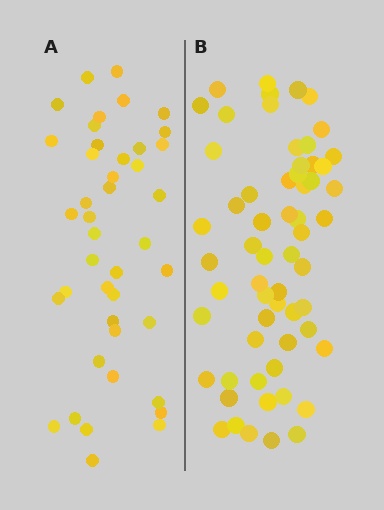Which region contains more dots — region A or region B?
Region B (the right region) has more dots.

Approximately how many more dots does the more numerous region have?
Region B has approximately 20 more dots than region A.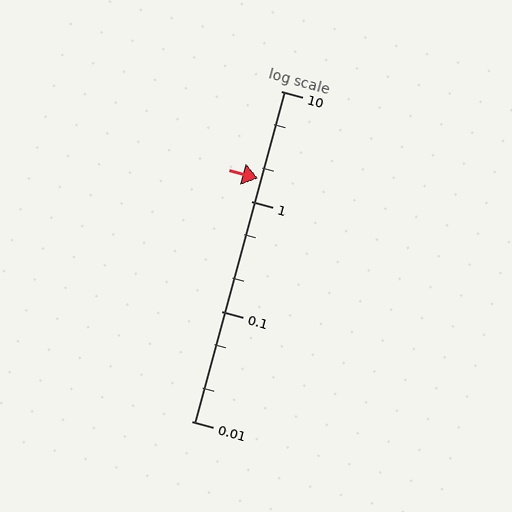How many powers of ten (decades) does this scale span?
The scale spans 3 decades, from 0.01 to 10.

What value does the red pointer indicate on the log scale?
The pointer indicates approximately 1.6.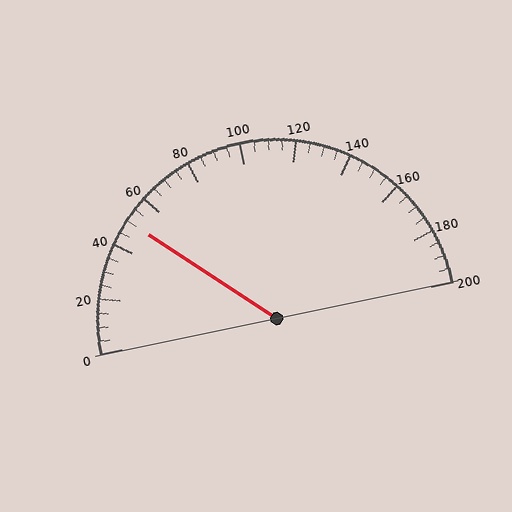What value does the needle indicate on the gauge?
The needle indicates approximately 50.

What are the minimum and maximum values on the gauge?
The gauge ranges from 0 to 200.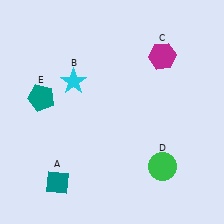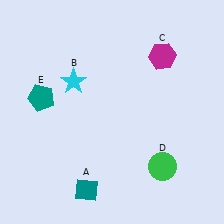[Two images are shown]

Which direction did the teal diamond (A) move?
The teal diamond (A) moved right.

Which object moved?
The teal diamond (A) moved right.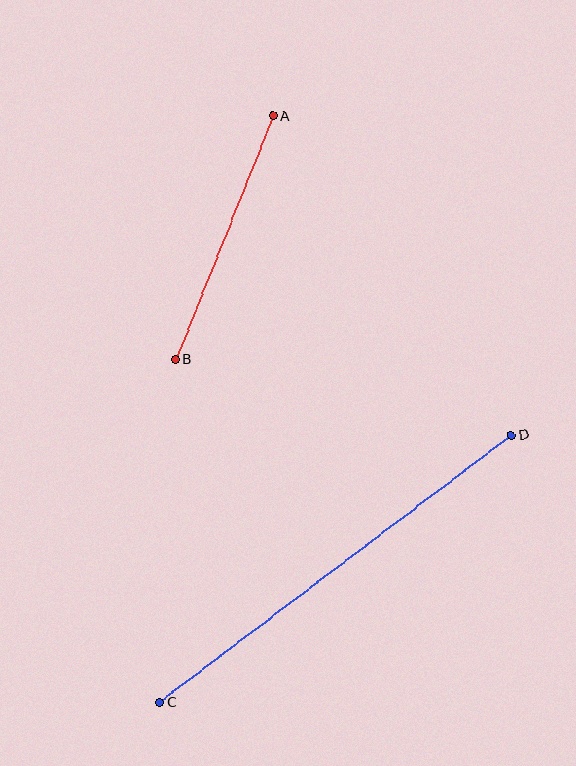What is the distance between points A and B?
The distance is approximately 262 pixels.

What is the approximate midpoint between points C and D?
The midpoint is at approximately (335, 569) pixels.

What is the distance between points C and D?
The distance is approximately 442 pixels.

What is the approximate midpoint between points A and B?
The midpoint is at approximately (224, 238) pixels.